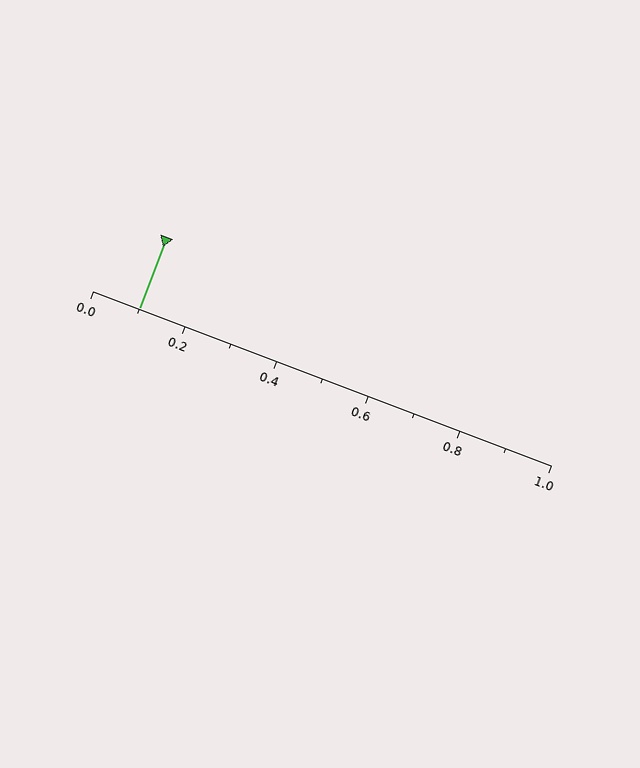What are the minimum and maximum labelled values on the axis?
The axis runs from 0.0 to 1.0.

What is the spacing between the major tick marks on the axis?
The major ticks are spaced 0.2 apart.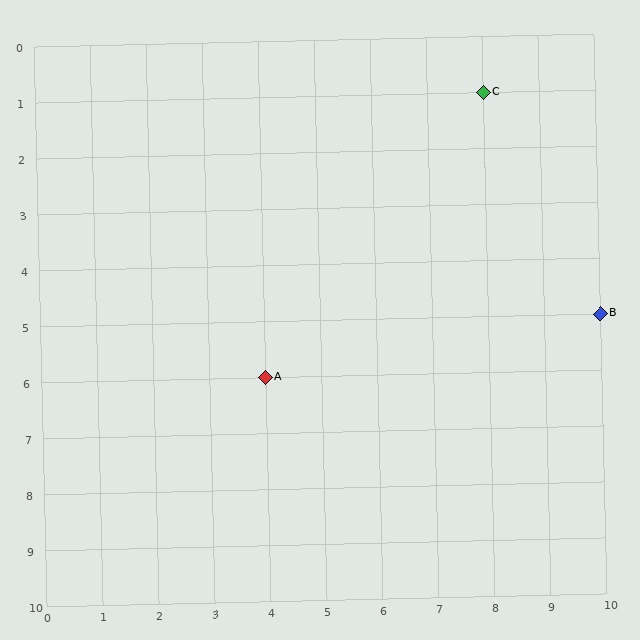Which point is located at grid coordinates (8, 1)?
Point C is at (8, 1).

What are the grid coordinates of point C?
Point C is at grid coordinates (8, 1).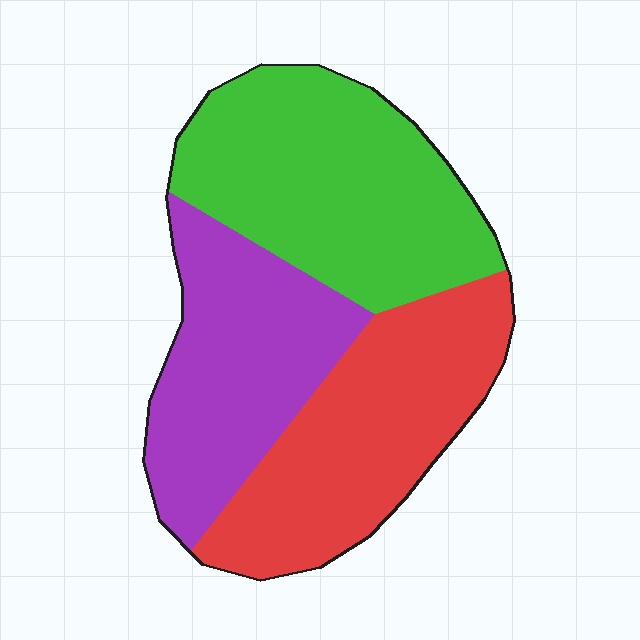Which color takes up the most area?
Green, at roughly 35%.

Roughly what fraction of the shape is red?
Red takes up about one third (1/3) of the shape.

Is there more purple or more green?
Green.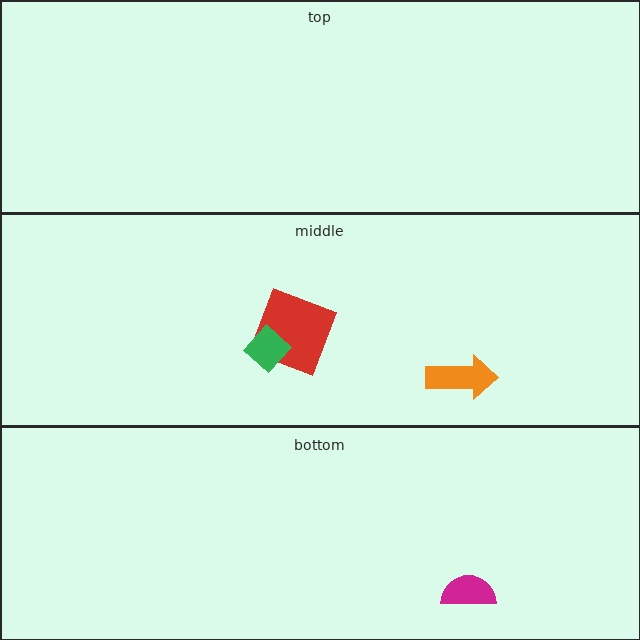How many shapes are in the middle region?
3.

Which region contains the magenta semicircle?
The bottom region.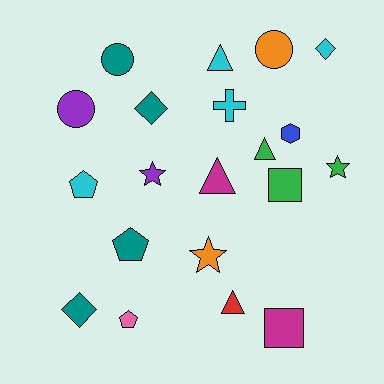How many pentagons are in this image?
There are 3 pentagons.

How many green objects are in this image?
There are 3 green objects.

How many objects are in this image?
There are 20 objects.